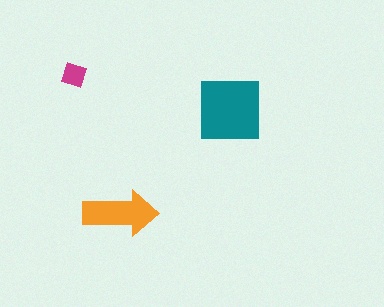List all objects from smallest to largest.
The magenta diamond, the orange arrow, the teal square.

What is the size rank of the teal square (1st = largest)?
1st.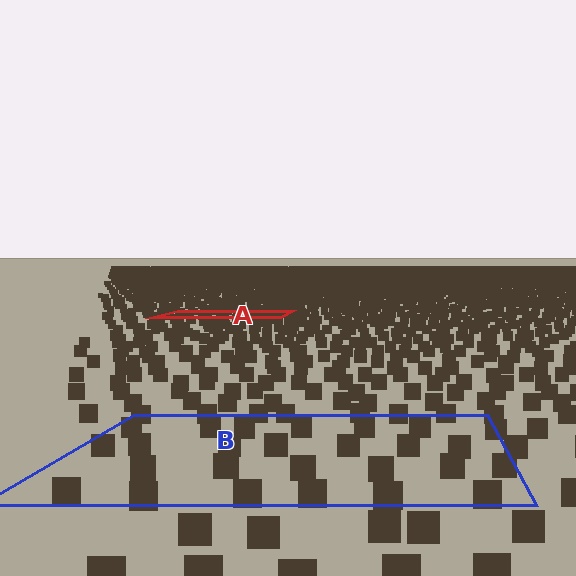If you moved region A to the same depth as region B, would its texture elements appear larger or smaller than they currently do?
They would appear larger. At a closer depth, the same texture elements are projected at a bigger on-screen size.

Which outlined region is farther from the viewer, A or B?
Region A is farther from the viewer — the texture elements inside it appear smaller and more densely packed.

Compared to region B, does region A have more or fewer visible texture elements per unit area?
Region A has more texture elements per unit area — they are packed more densely because it is farther away.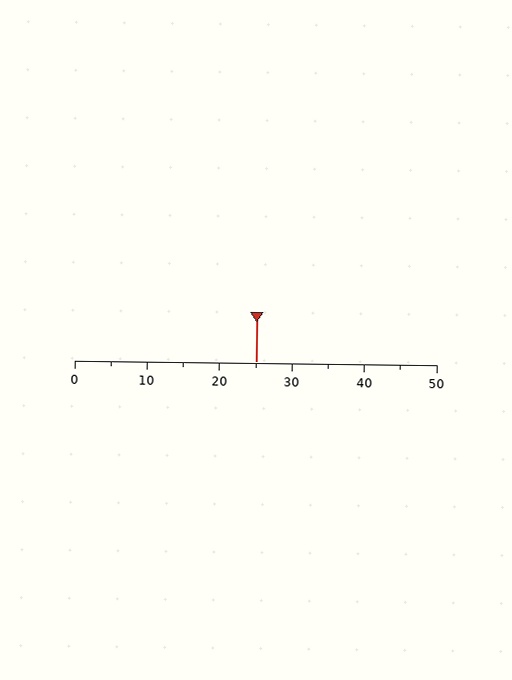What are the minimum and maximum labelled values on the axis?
The axis runs from 0 to 50.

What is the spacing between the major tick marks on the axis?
The major ticks are spaced 10 apart.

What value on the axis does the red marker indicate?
The marker indicates approximately 25.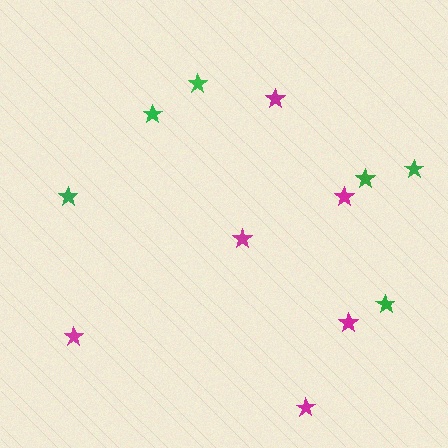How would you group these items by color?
There are 2 groups: one group of magenta stars (6) and one group of green stars (6).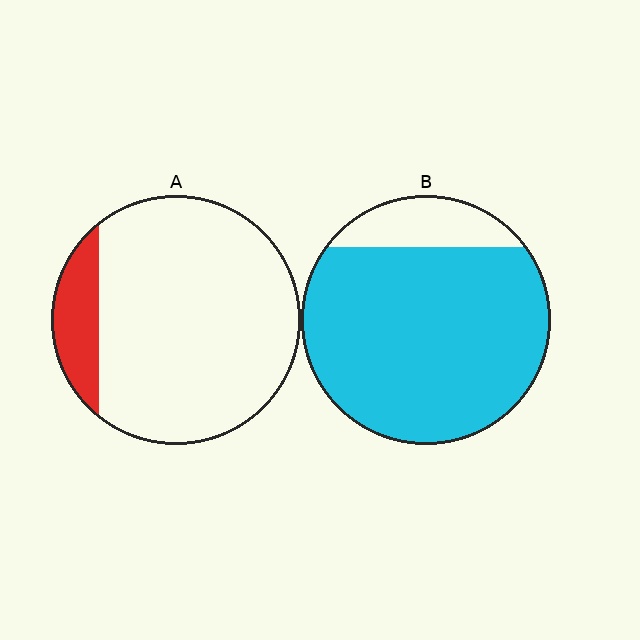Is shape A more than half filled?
No.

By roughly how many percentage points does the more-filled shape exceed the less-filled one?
By roughly 70 percentage points (B over A).